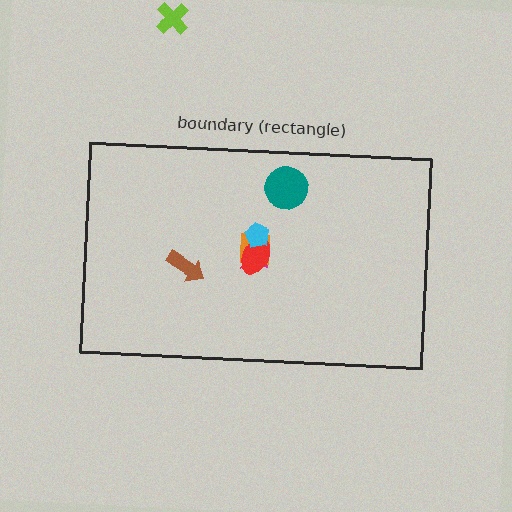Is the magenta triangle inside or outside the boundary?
Inside.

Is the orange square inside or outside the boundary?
Inside.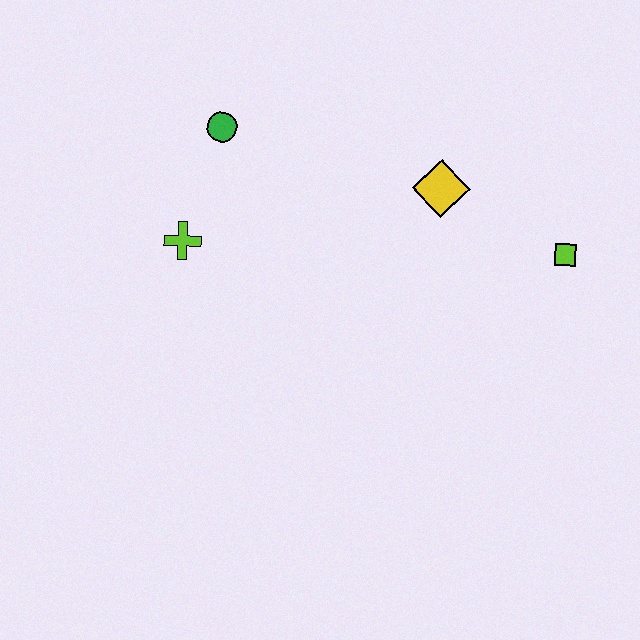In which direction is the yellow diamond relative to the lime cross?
The yellow diamond is to the right of the lime cross.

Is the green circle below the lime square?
No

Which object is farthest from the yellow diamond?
The lime cross is farthest from the yellow diamond.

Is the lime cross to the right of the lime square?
No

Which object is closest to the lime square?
The yellow diamond is closest to the lime square.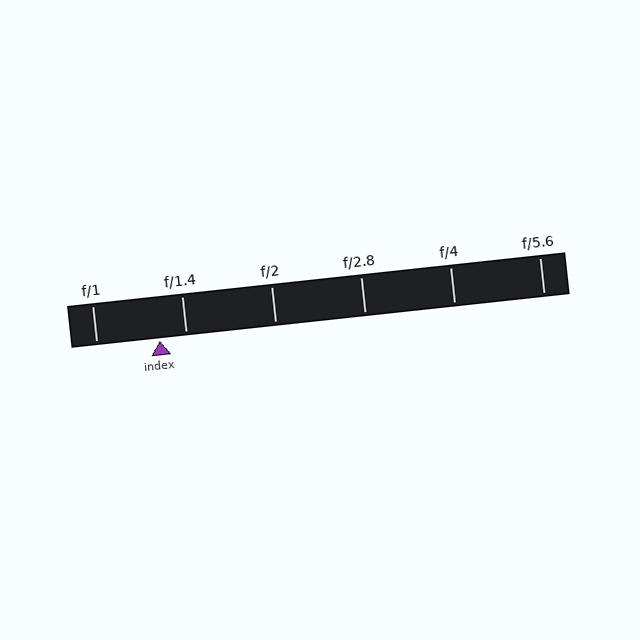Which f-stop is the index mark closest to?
The index mark is closest to f/1.4.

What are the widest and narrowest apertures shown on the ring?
The widest aperture shown is f/1 and the narrowest is f/5.6.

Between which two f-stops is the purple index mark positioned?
The index mark is between f/1 and f/1.4.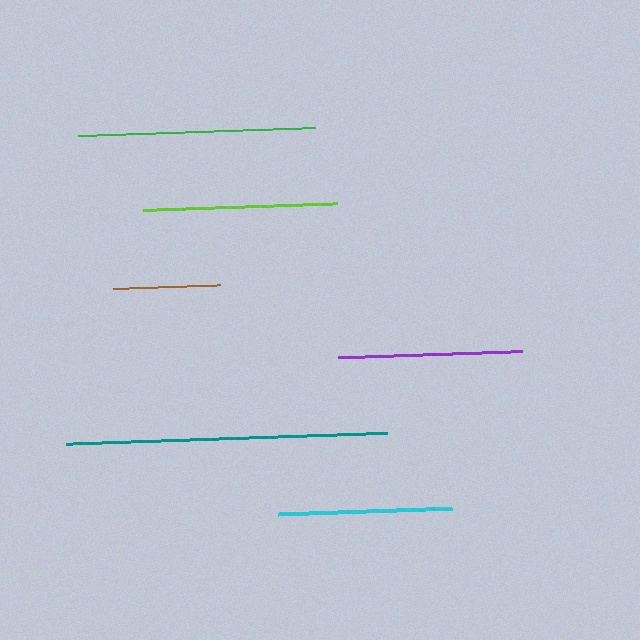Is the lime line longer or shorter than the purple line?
The lime line is longer than the purple line.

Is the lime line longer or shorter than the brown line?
The lime line is longer than the brown line.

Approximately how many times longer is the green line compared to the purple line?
The green line is approximately 1.3 times the length of the purple line.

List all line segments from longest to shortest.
From longest to shortest: teal, green, lime, purple, cyan, brown.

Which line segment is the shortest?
The brown line is the shortest at approximately 106 pixels.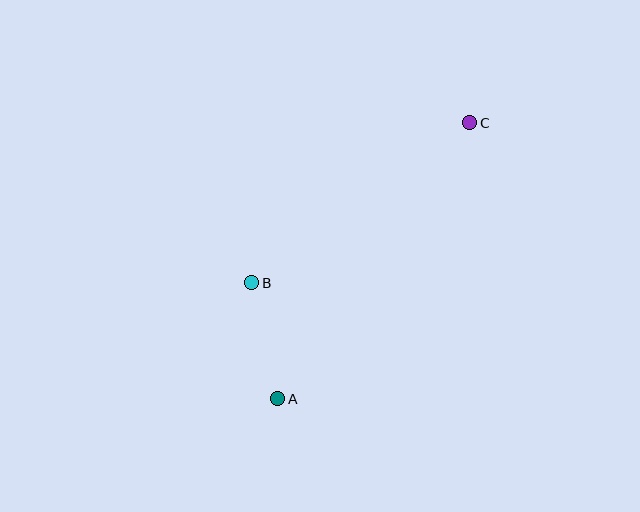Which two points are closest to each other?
Points A and B are closest to each other.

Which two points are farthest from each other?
Points A and C are farthest from each other.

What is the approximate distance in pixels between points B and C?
The distance between B and C is approximately 270 pixels.